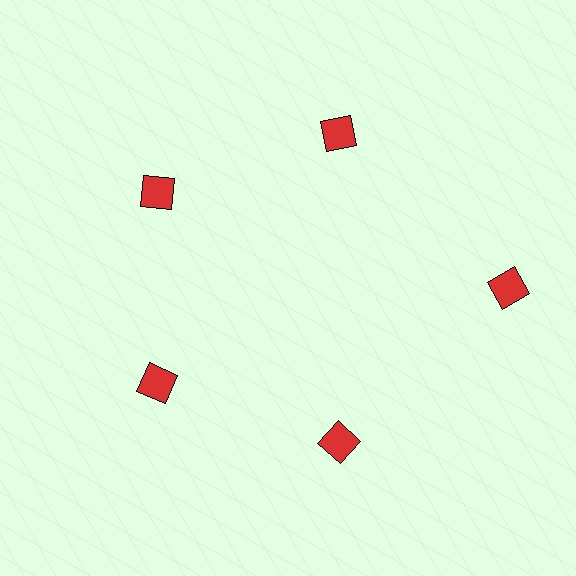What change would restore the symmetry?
The symmetry would be restored by moving it inward, back onto the ring so that all 5 diamonds sit at equal angles and equal distance from the center.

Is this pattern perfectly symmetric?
No. The 5 red diamonds are arranged in a ring, but one element near the 3 o'clock position is pushed outward from the center, breaking the 5-fold rotational symmetry.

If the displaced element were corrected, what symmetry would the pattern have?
It would have 5-fold rotational symmetry — the pattern would map onto itself every 72 degrees.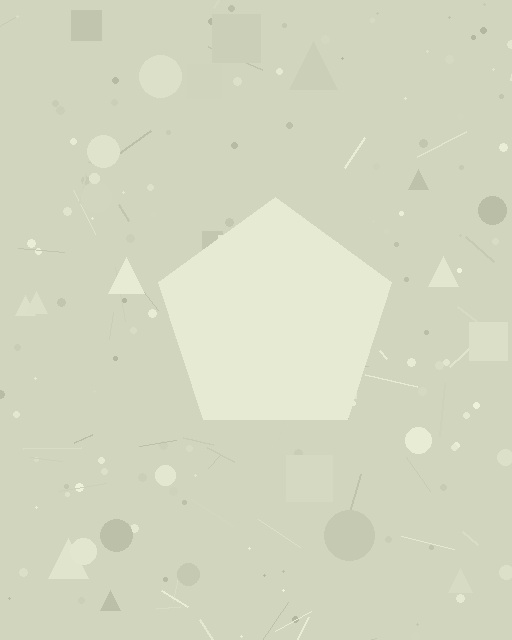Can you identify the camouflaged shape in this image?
The camouflaged shape is a pentagon.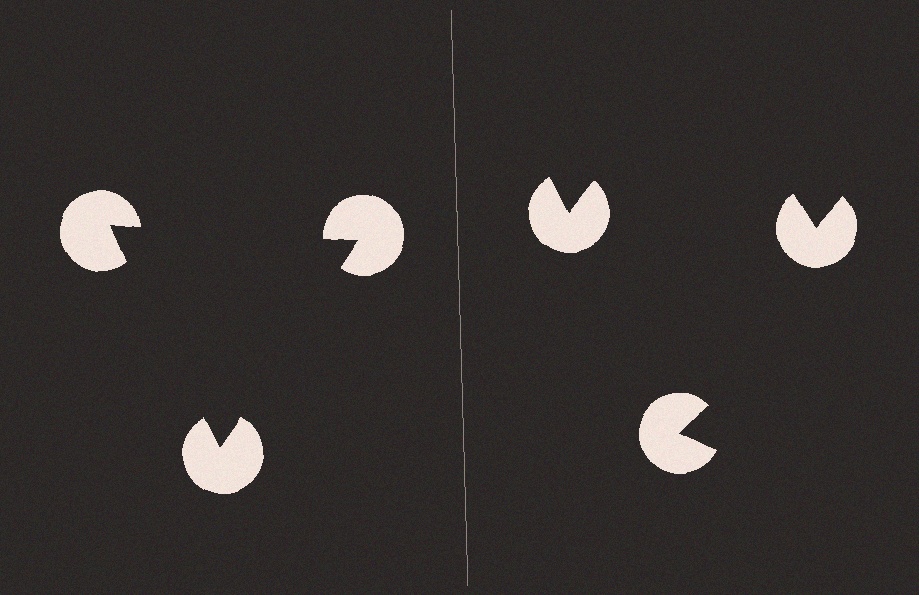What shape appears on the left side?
An illusory triangle.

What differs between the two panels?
The pac-man discs are positioned identically on both sides; only the wedge orientations differ. On the left they align to a triangle; on the right they are misaligned.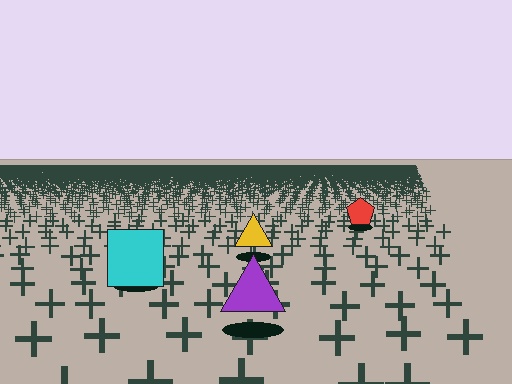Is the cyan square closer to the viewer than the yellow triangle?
Yes. The cyan square is closer — you can tell from the texture gradient: the ground texture is coarser near it.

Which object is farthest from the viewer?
The red pentagon is farthest from the viewer. It appears smaller and the ground texture around it is denser.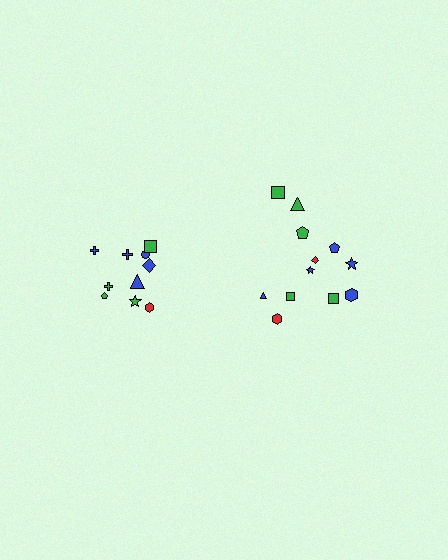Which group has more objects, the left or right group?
The right group.